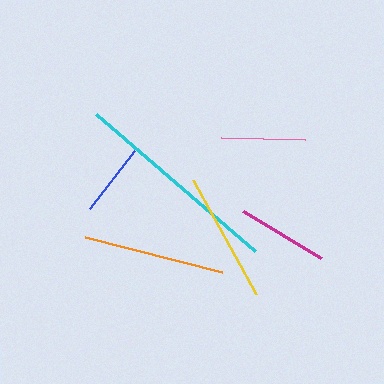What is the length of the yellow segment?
The yellow segment is approximately 130 pixels long.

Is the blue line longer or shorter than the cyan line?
The cyan line is longer than the blue line.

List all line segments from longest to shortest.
From longest to shortest: cyan, orange, yellow, magenta, pink, blue.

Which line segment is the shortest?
The blue line is the shortest at approximately 74 pixels.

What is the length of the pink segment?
The pink segment is approximately 85 pixels long.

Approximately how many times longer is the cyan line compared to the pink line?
The cyan line is approximately 2.5 times the length of the pink line.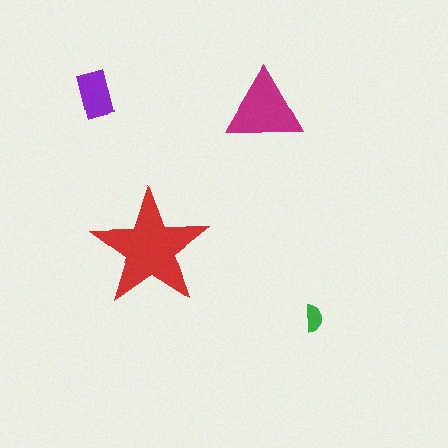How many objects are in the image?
There are 4 objects in the image.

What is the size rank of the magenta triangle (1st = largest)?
2nd.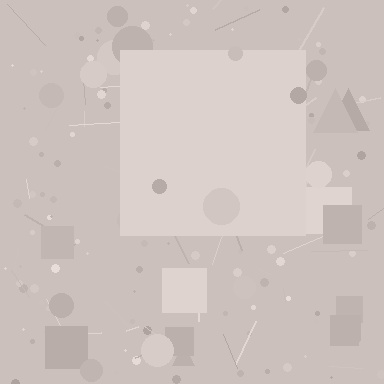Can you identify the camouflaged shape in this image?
The camouflaged shape is a square.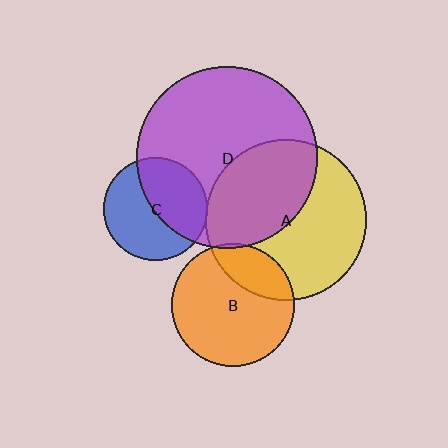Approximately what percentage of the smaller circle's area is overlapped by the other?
Approximately 5%.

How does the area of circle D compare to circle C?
Approximately 3.1 times.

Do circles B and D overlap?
Yes.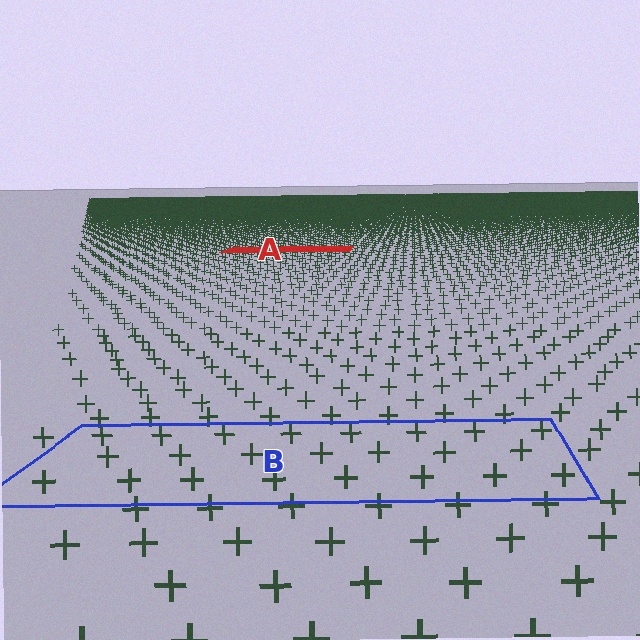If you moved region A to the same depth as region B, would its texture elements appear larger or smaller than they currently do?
They would appear larger. At a closer depth, the same texture elements are projected at a bigger on-screen size.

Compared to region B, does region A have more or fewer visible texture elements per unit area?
Region A has more texture elements per unit area — they are packed more densely because it is farther away.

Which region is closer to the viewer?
Region B is closer. The texture elements there are larger and more spread out.